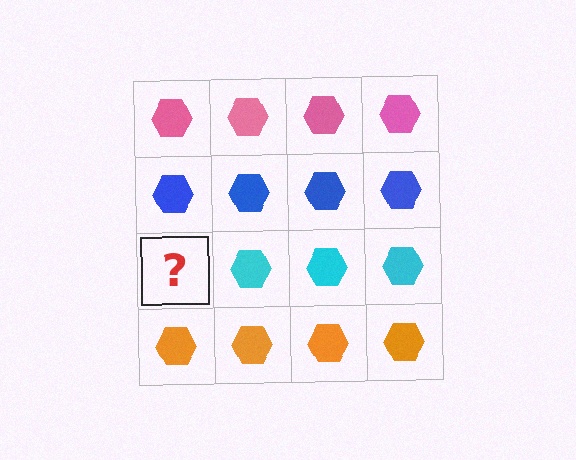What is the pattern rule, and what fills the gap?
The rule is that each row has a consistent color. The gap should be filled with a cyan hexagon.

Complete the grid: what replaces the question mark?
The question mark should be replaced with a cyan hexagon.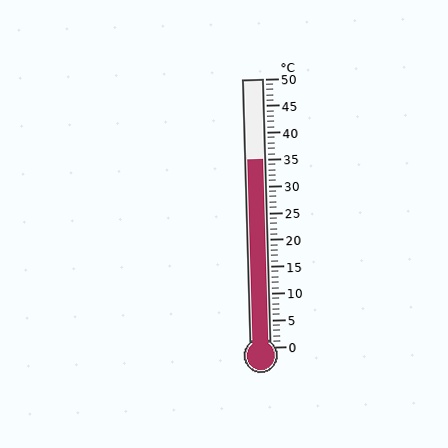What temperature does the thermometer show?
The thermometer shows approximately 35°C.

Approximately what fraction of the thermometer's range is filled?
The thermometer is filled to approximately 70% of its range.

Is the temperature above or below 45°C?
The temperature is below 45°C.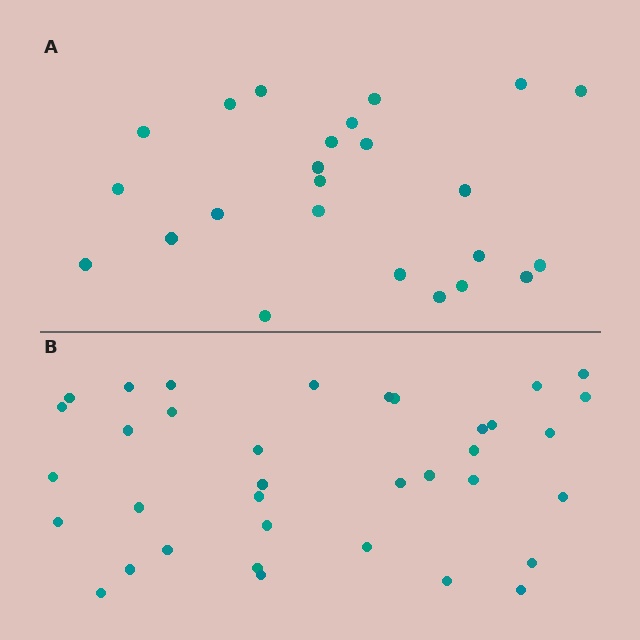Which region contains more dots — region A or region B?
Region B (the bottom region) has more dots.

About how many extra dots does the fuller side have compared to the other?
Region B has roughly 12 or so more dots than region A.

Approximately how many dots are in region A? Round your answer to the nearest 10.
About 20 dots. (The exact count is 24, which rounds to 20.)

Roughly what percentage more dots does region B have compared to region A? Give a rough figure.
About 50% more.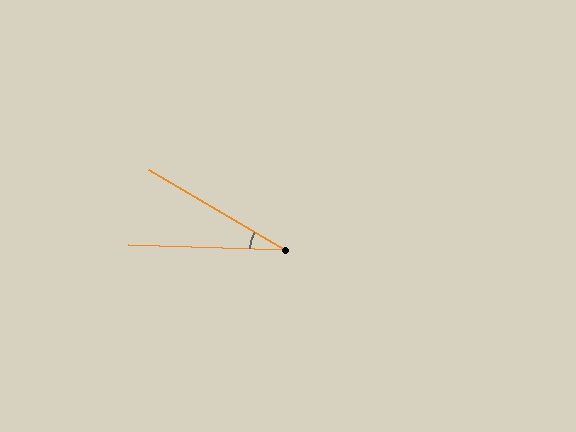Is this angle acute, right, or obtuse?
It is acute.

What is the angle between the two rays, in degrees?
Approximately 29 degrees.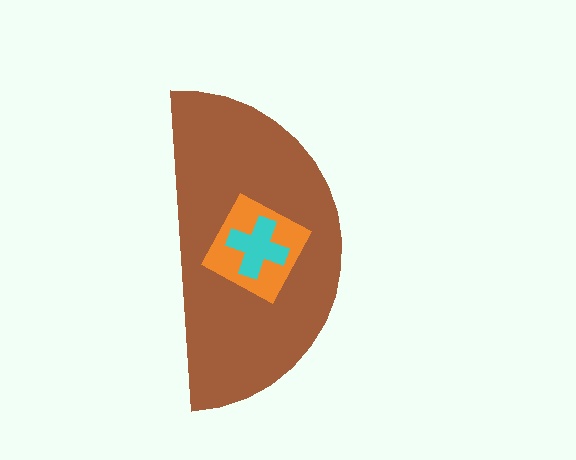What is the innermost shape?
The cyan cross.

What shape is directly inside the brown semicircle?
The orange square.